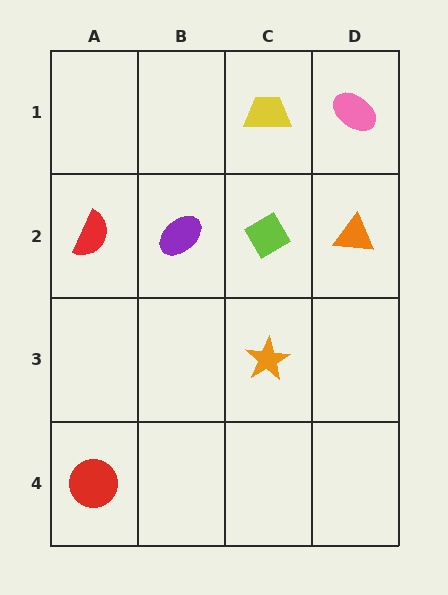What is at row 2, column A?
A red semicircle.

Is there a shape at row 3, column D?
No, that cell is empty.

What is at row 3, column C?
An orange star.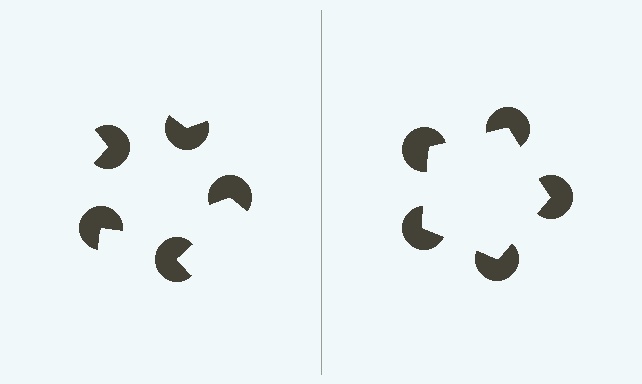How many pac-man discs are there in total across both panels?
10 — 5 on each side.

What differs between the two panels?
The pac-man discs are positioned identically on both sides; only the wedge orientations differ. On the right they align to a pentagon; on the left they are misaligned.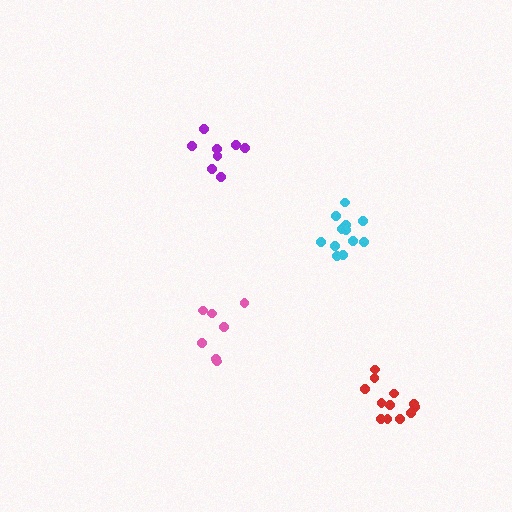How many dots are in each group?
Group 1: 12 dots, Group 2: 8 dots, Group 3: 7 dots, Group 4: 12 dots (39 total).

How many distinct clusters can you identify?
There are 4 distinct clusters.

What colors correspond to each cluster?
The clusters are colored: cyan, purple, pink, red.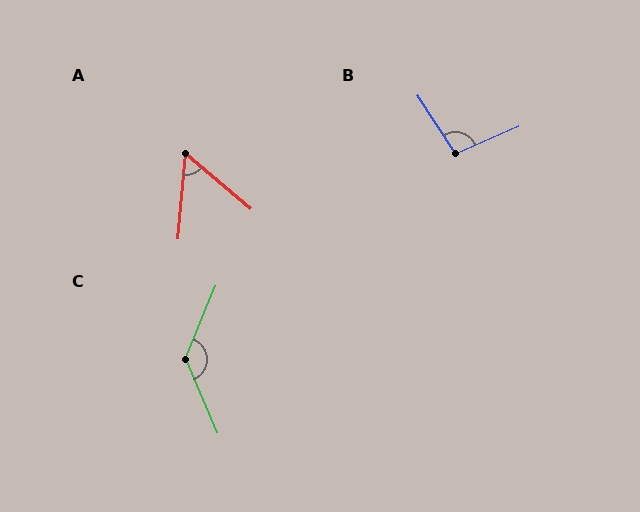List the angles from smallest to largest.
A (55°), B (100°), C (134°).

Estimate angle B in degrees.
Approximately 100 degrees.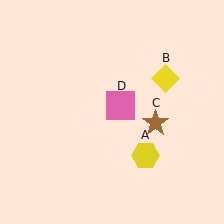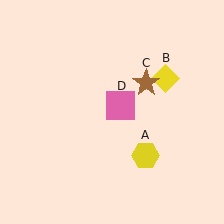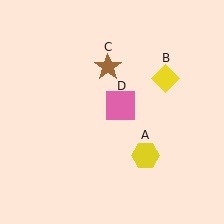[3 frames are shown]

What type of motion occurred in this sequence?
The brown star (object C) rotated counterclockwise around the center of the scene.